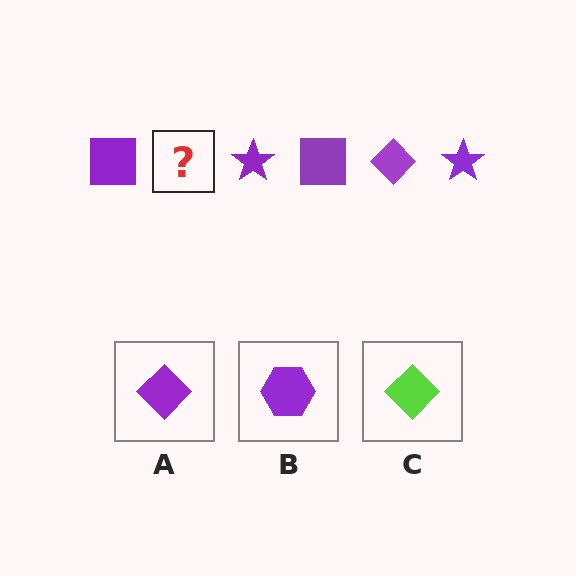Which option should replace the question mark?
Option A.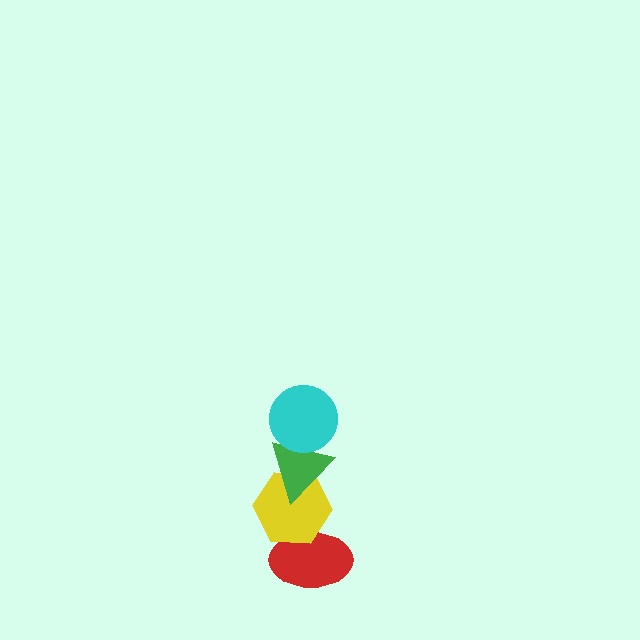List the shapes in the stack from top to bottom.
From top to bottom: the cyan circle, the green triangle, the yellow hexagon, the red ellipse.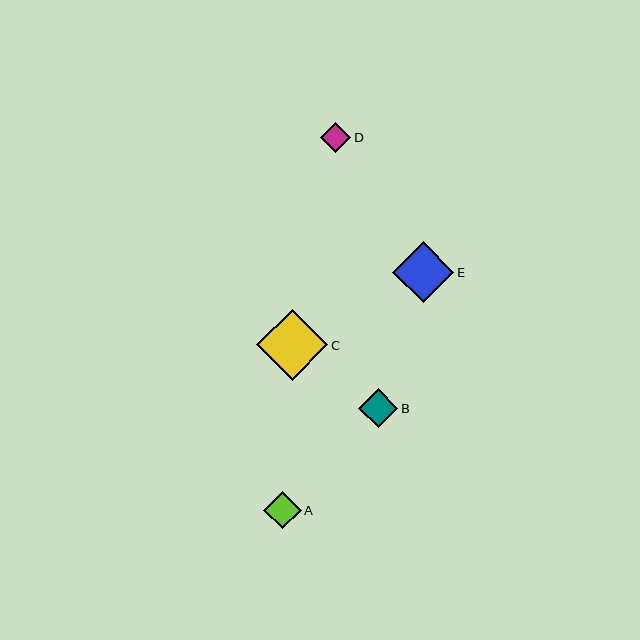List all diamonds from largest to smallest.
From largest to smallest: C, E, B, A, D.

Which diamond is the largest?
Diamond C is the largest with a size of approximately 71 pixels.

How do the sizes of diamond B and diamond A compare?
Diamond B and diamond A are approximately the same size.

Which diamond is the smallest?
Diamond D is the smallest with a size of approximately 30 pixels.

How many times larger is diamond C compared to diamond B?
Diamond C is approximately 1.8 times the size of diamond B.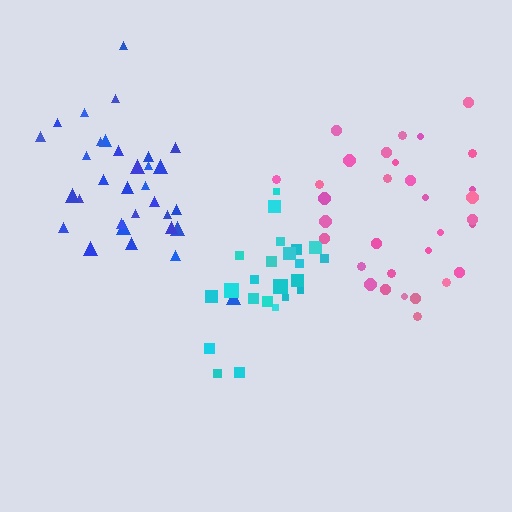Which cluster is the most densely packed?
Cyan.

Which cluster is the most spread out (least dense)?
Pink.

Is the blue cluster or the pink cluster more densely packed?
Blue.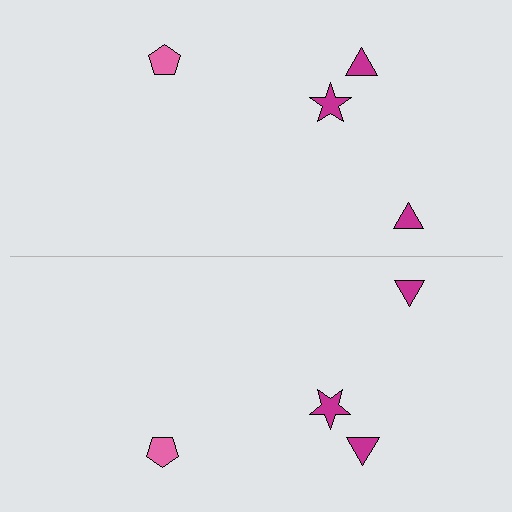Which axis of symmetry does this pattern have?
The pattern has a horizontal axis of symmetry running through the center of the image.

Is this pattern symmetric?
Yes, this pattern has bilateral (reflection) symmetry.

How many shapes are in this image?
There are 8 shapes in this image.